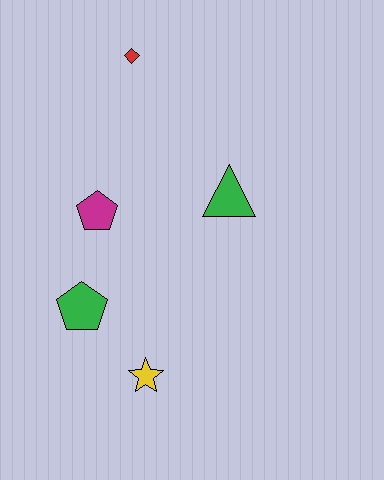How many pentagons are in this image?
There are 2 pentagons.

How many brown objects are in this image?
There are no brown objects.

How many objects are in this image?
There are 5 objects.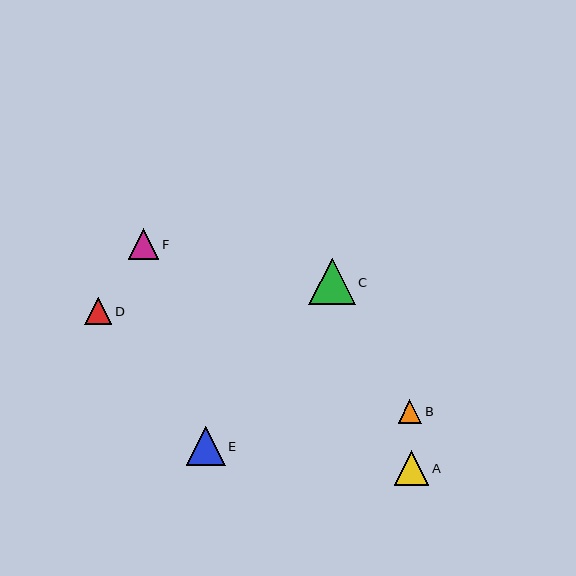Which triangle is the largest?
Triangle C is the largest with a size of approximately 46 pixels.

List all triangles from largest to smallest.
From largest to smallest: C, E, A, F, D, B.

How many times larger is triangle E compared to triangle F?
Triangle E is approximately 1.3 times the size of triangle F.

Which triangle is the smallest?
Triangle B is the smallest with a size of approximately 24 pixels.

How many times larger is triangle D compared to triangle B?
Triangle D is approximately 1.2 times the size of triangle B.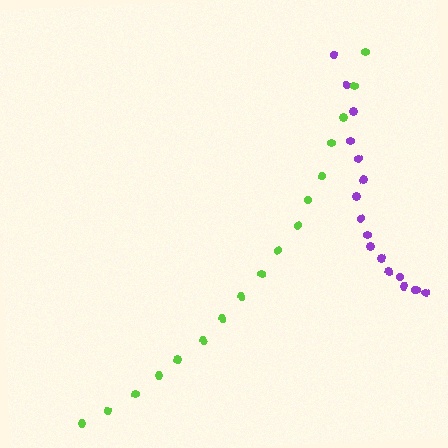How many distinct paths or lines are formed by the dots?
There are 2 distinct paths.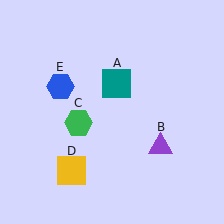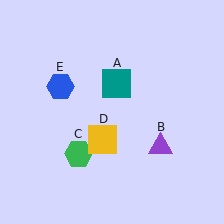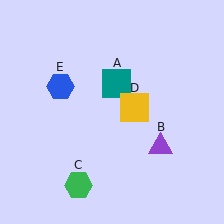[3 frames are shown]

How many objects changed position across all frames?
2 objects changed position: green hexagon (object C), yellow square (object D).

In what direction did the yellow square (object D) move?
The yellow square (object D) moved up and to the right.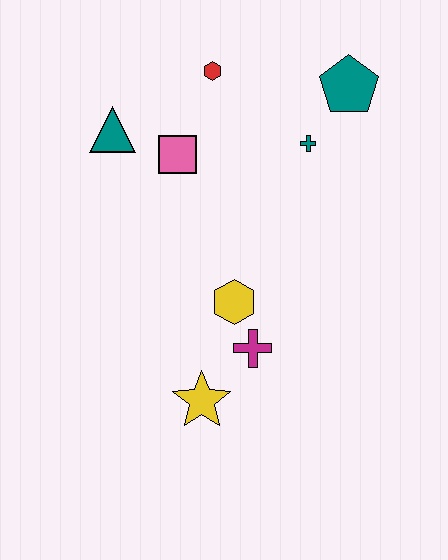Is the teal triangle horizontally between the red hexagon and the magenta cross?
No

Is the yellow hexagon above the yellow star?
Yes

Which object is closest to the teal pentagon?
The teal cross is closest to the teal pentagon.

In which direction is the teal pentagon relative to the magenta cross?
The teal pentagon is above the magenta cross.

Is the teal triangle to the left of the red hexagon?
Yes